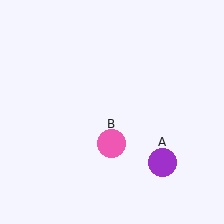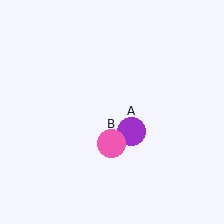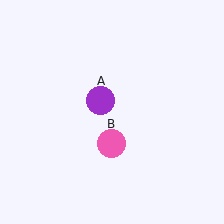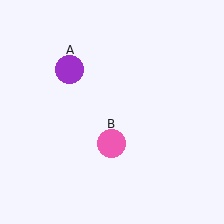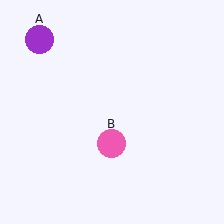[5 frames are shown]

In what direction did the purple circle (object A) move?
The purple circle (object A) moved up and to the left.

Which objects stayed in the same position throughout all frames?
Pink circle (object B) remained stationary.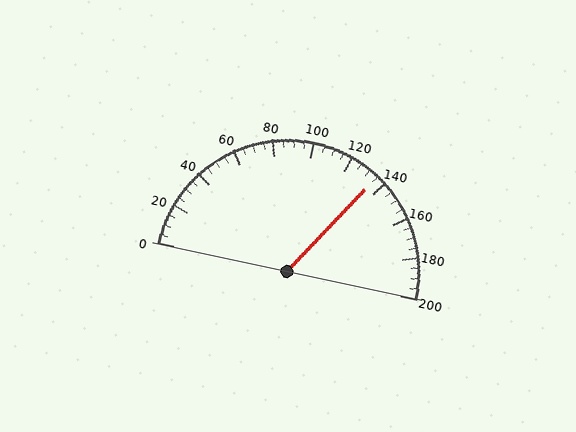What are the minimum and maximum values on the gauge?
The gauge ranges from 0 to 200.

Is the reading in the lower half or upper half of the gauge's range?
The reading is in the upper half of the range (0 to 200).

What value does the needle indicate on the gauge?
The needle indicates approximately 135.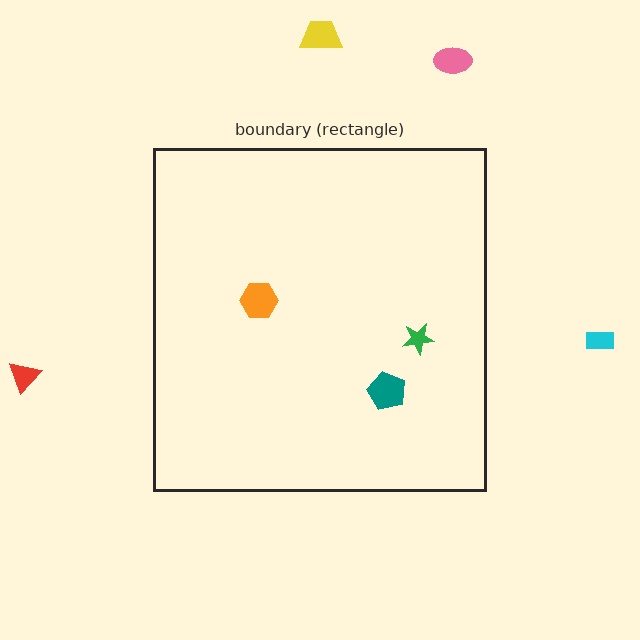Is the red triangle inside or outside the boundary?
Outside.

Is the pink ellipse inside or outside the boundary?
Outside.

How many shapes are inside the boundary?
3 inside, 4 outside.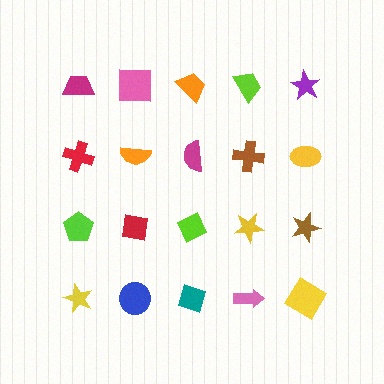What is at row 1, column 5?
A purple star.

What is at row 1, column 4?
A lime trapezoid.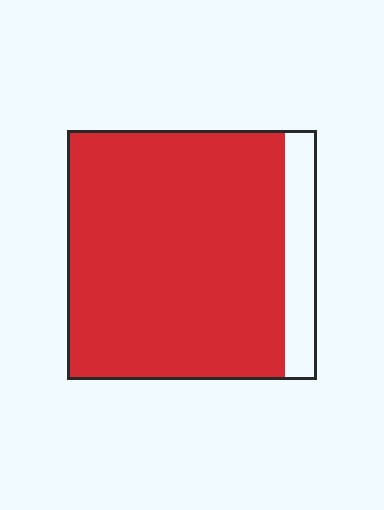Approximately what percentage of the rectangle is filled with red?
Approximately 85%.